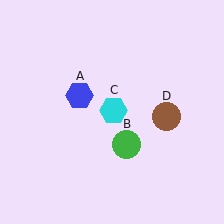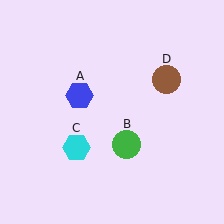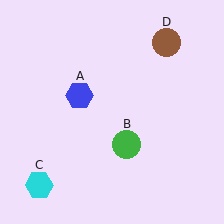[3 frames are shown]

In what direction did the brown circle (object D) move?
The brown circle (object D) moved up.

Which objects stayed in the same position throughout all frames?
Blue hexagon (object A) and green circle (object B) remained stationary.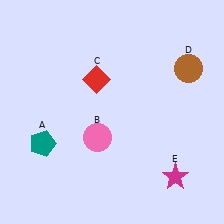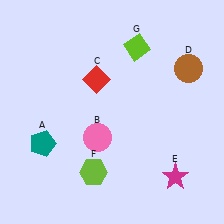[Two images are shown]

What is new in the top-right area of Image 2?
A lime diamond (G) was added in the top-right area of Image 2.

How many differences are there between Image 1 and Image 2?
There are 2 differences between the two images.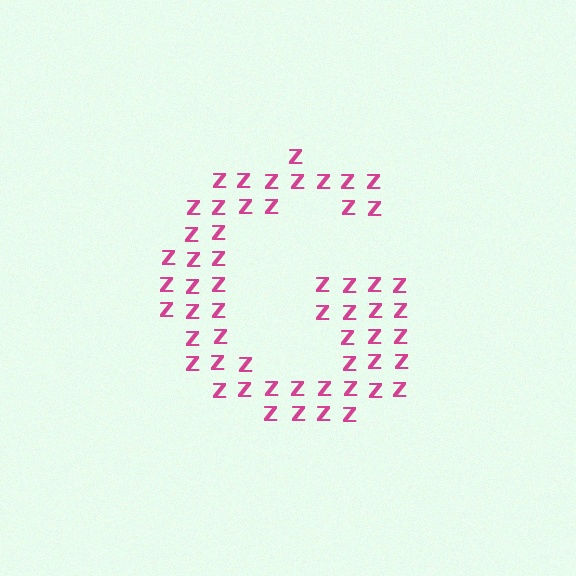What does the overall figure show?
The overall figure shows the letter G.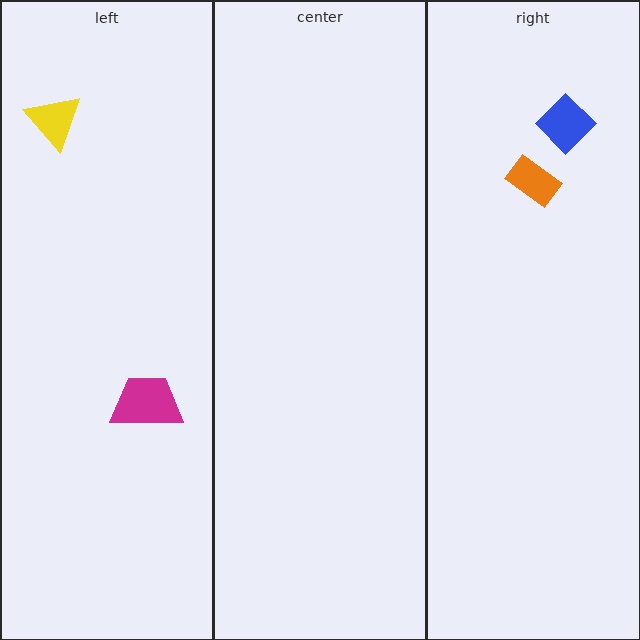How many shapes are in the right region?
2.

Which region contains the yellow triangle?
The left region.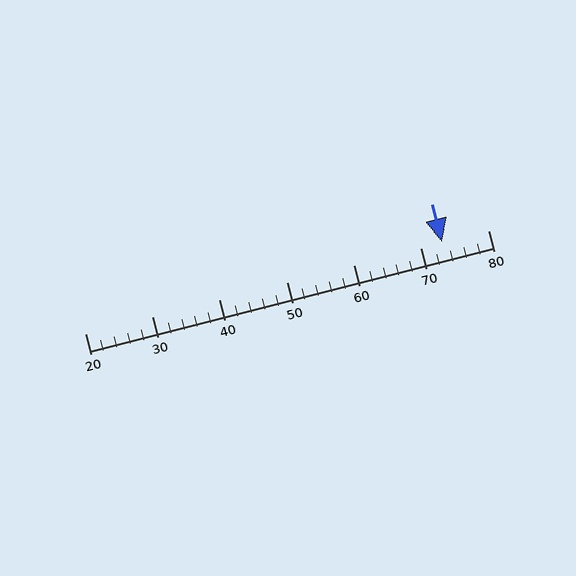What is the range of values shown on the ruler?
The ruler shows values from 20 to 80.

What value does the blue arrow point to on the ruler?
The blue arrow points to approximately 73.